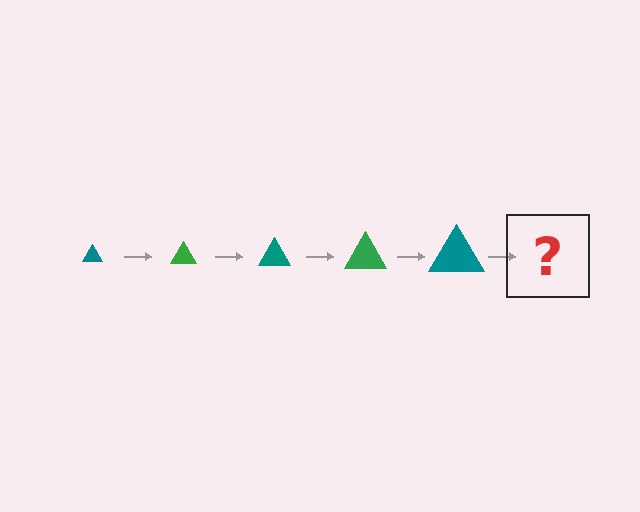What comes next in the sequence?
The next element should be a green triangle, larger than the previous one.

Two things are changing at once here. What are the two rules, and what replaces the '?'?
The two rules are that the triangle grows larger each step and the color cycles through teal and green. The '?' should be a green triangle, larger than the previous one.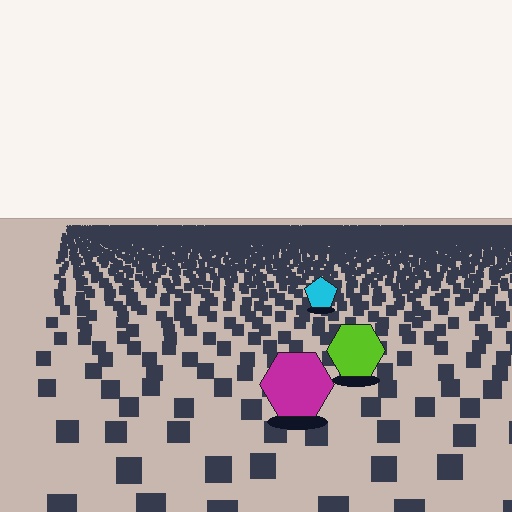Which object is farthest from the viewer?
The cyan pentagon is farthest from the viewer. It appears smaller and the ground texture around it is denser.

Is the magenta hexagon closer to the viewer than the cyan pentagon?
Yes. The magenta hexagon is closer — you can tell from the texture gradient: the ground texture is coarser near it.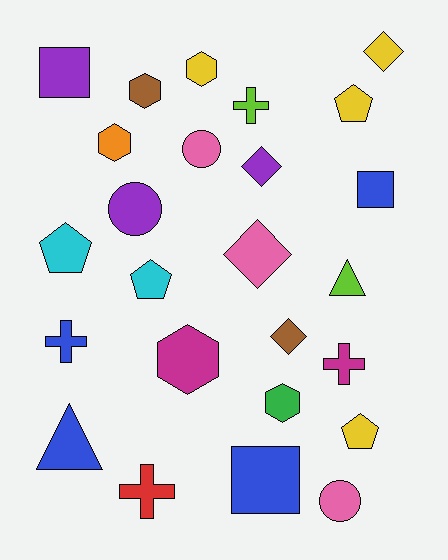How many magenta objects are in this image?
There are 2 magenta objects.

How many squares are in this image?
There are 3 squares.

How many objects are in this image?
There are 25 objects.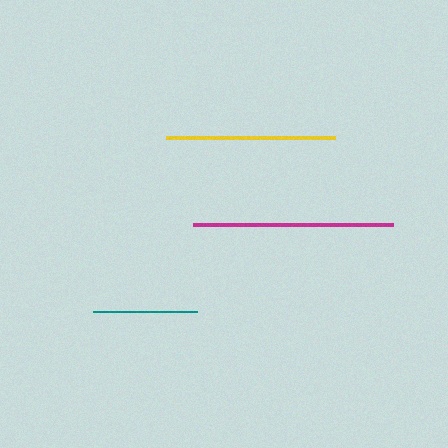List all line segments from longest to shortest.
From longest to shortest: magenta, yellow, teal.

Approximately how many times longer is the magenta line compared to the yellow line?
The magenta line is approximately 1.2 times the length of the yellow line.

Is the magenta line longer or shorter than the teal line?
The magenta line is longer than the teal line.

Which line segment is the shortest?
The teal line is the shortest at approximately 103 pixels.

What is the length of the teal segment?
The teal segment is approximately 103 pixels long.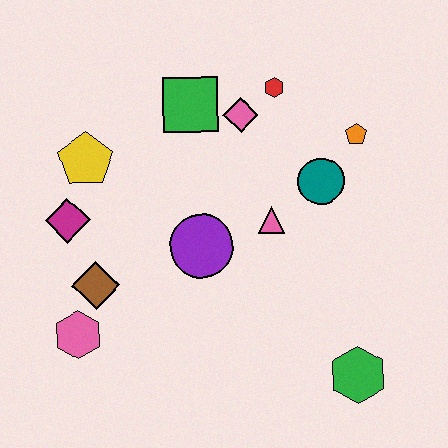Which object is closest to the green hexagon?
The pink triangle is closest to the green hexagon.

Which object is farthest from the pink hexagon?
The orange pentagon is farthest from the pink hexagon.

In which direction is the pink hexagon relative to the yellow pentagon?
The pink hexagon is below the yellow pentagon.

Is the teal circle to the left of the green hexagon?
Yes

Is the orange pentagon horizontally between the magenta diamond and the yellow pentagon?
No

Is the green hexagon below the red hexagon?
Yes